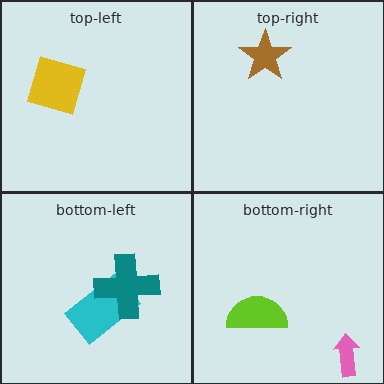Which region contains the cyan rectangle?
The bottom-left region.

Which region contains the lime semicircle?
The bottom-right region.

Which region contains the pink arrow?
The bottom-right region.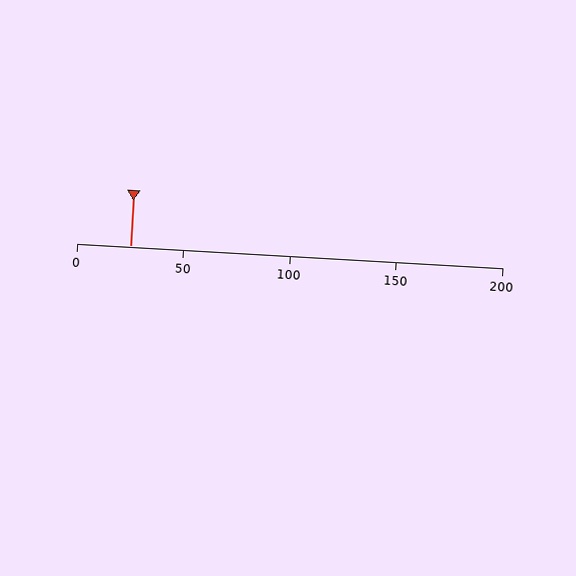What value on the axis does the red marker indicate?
The marker indicates approximately 25.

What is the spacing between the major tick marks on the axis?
The major ticks are spaced 50 apart.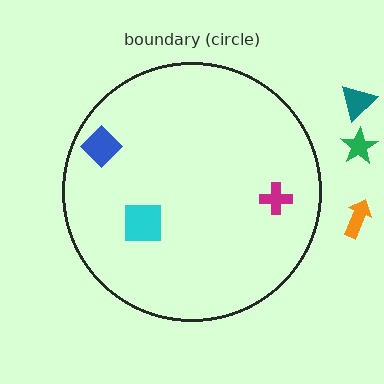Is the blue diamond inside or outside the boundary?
Inside.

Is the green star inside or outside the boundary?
Outside.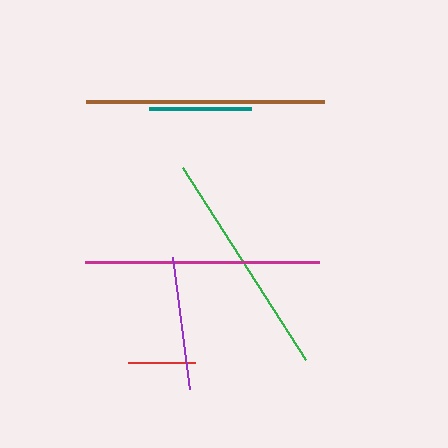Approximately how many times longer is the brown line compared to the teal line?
The brown line is approximately 2.3 times the length of the teal line.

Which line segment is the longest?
The brown line is the longest at approximately 238 pixels.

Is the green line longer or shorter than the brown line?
The brown line is longer than the green line.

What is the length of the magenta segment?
The magenta segment is approximately 234 pixels long.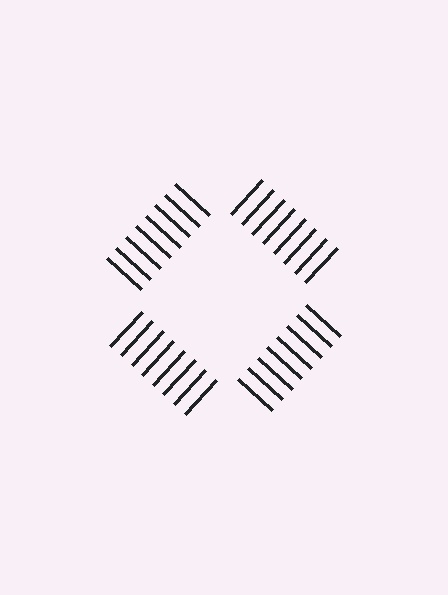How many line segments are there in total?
32 — 8 along each of the 4 edges.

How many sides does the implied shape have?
4 sides — the line-ends trace a square.